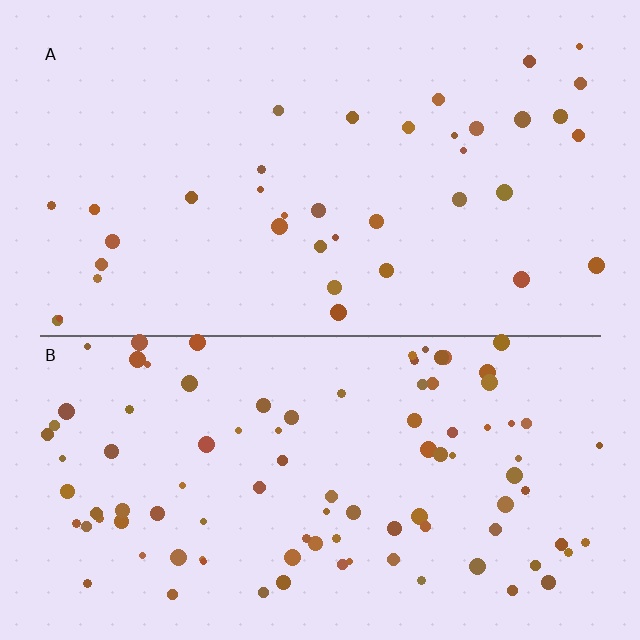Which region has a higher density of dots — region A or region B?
B (the bottom).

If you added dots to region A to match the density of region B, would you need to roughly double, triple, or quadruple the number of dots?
Approximately triple.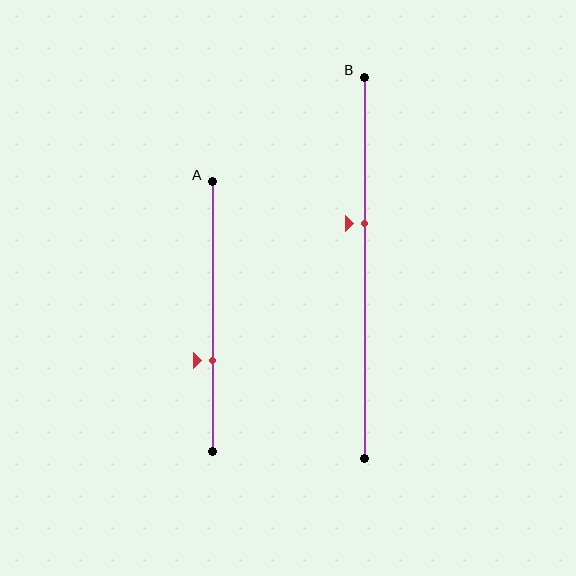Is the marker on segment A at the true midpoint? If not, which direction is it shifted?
No, the marker on segment A is shifted downward by about 16% of the segment length.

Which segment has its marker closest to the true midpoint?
Segment B has its marker closest to the true midpoint.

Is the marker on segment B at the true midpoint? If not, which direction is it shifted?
No, the marker on segment B is shifted upward by about 12% of the segment length.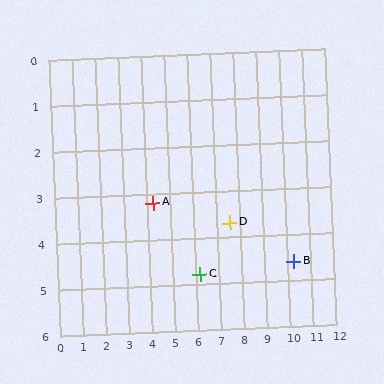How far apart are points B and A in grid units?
Points B and A are about 6.2 grid units apart.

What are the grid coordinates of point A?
Point A is at approximately (4.3, 3.2).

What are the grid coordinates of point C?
Point C is at approximately (6.2, 4.8).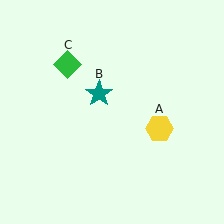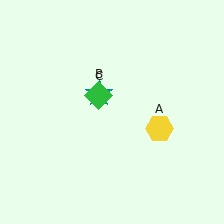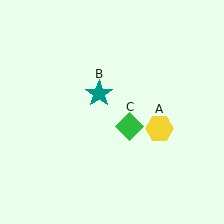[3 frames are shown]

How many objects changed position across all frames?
1 object changed position: green diamond (object C).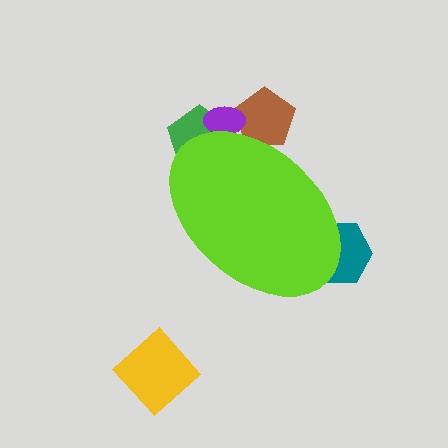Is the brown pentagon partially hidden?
Yes, the brown pentagon is partially hidden behind the lime ellipse.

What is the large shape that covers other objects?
A lime ellipse.